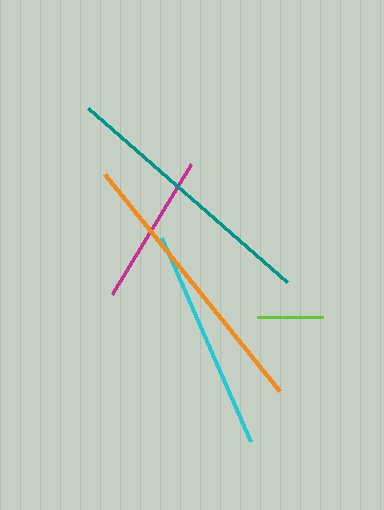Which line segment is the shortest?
The lime line is the shortest at approximately 66 pixels.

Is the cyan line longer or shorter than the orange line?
The orange line is longer than the cyan line.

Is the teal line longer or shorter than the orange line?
The orange line is longer than the teal line.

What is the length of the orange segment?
The orange segment is approximately 279 pixels long.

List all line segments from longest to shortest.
From longest to shortest: orange, teal, cyan, magenta, lime.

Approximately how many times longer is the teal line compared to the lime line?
The teal line is approximately 4.0 times the length of the lime line.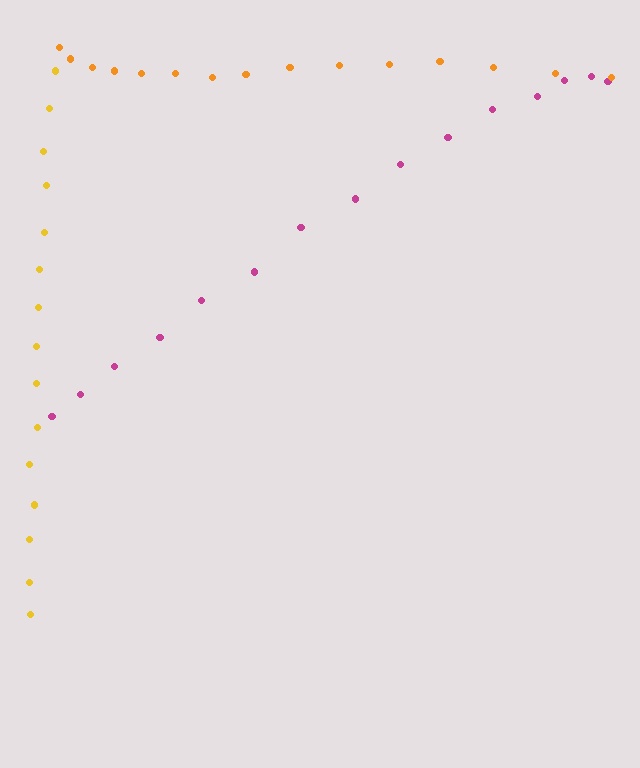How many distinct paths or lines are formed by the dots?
There are 3 distinct paths.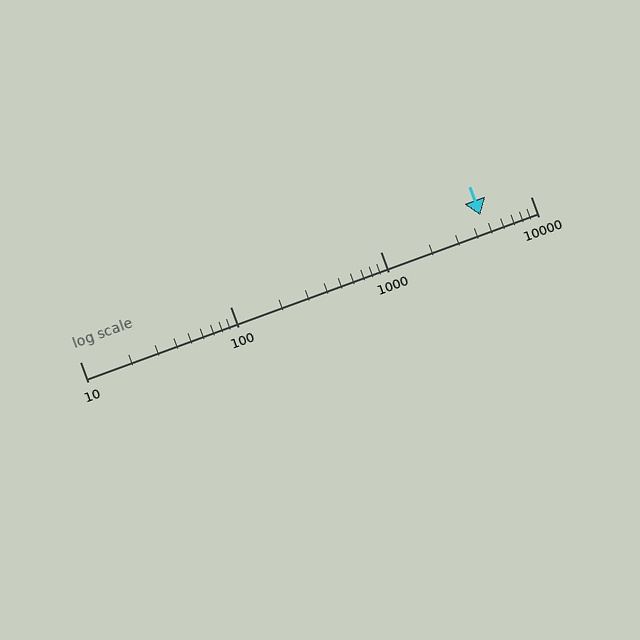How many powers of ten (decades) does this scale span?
The scale spans 3 decades, from 10 to 10000.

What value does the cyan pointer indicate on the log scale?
The pointer indicates approximately 4600.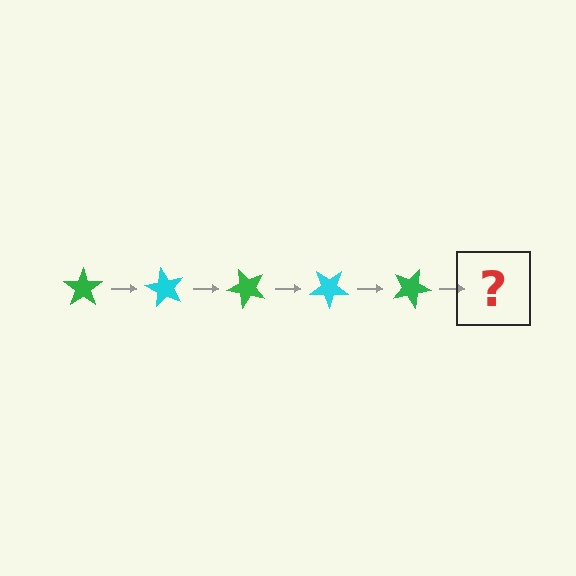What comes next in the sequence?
The next element should be a cyan star, rotated 300 degrees from the start.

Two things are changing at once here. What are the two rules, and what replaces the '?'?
The two rules are that it rotates 60 degrees each step and the color cycles through green and cyan. The '?' should be a cyan star, rotated 300 degrees from the start.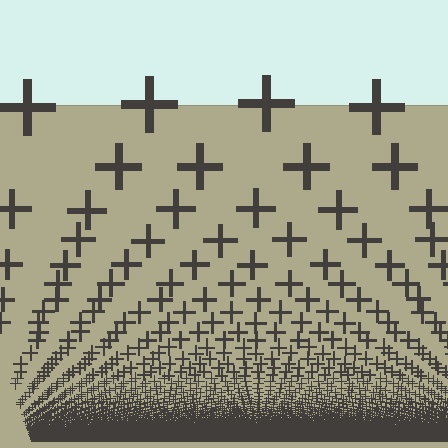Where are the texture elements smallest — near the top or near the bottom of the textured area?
Near the bottom.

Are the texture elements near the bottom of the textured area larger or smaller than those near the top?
Smaller. The gradient is inverted — elements near the bottom are smaller and denser.